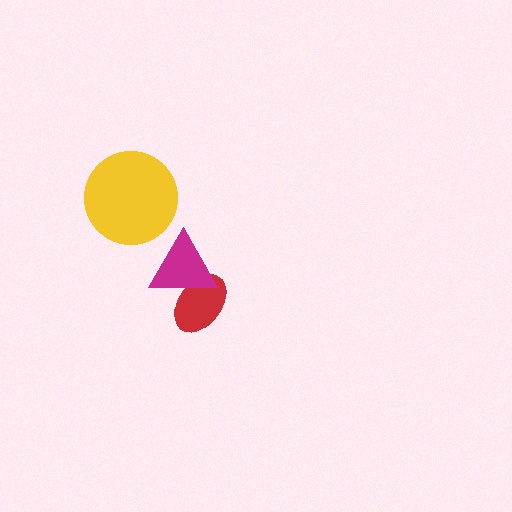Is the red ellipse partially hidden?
Yes, it is partially covered by another shape.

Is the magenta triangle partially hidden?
No, no other shape covers it.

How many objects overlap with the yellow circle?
0 objects overlap with the yellow circle.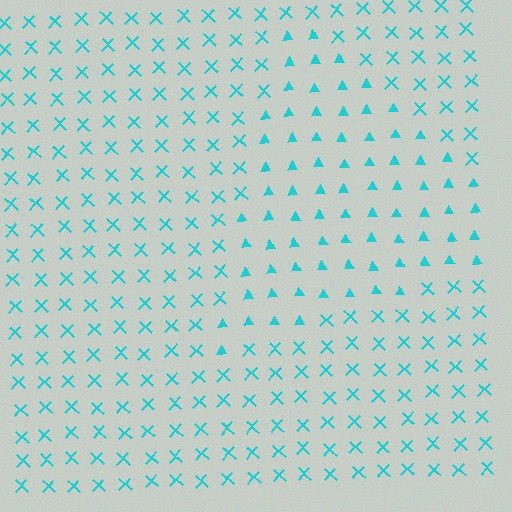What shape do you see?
I see a triangle.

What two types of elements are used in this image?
The image uses triangles inside the triangle region and X marks outside it.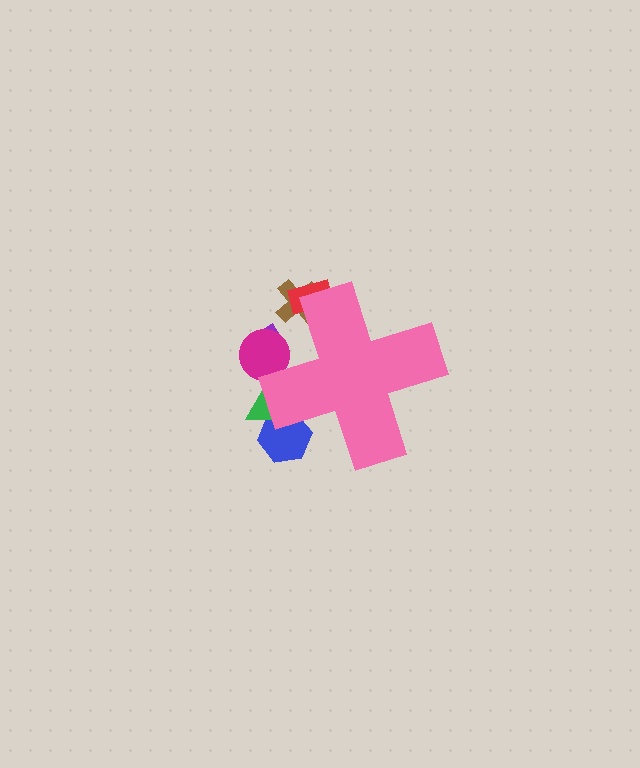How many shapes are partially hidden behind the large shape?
6 shapes are partially hidden.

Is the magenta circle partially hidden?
Yes, the magenta circle is partially hidden behind the pink cross.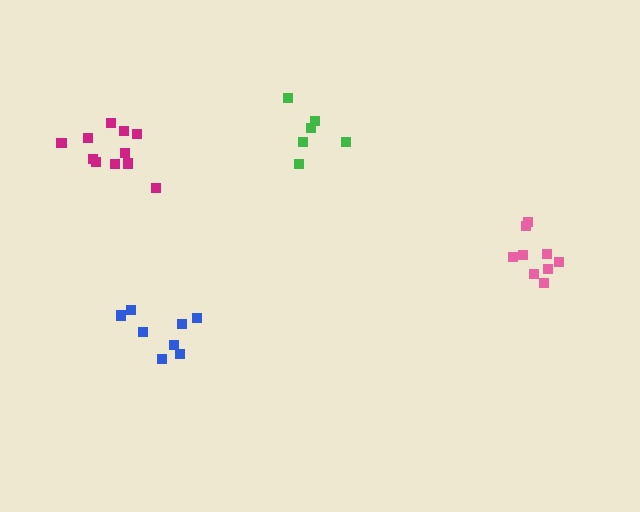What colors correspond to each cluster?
The clusters are colored: magenta, pink, green, blue.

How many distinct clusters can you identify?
There are 4 distinct clusters.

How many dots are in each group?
Group 1: 11 dots, Group 2: 9 dots, Group 3: 6 dots, Group 4: 8 dots (34 total).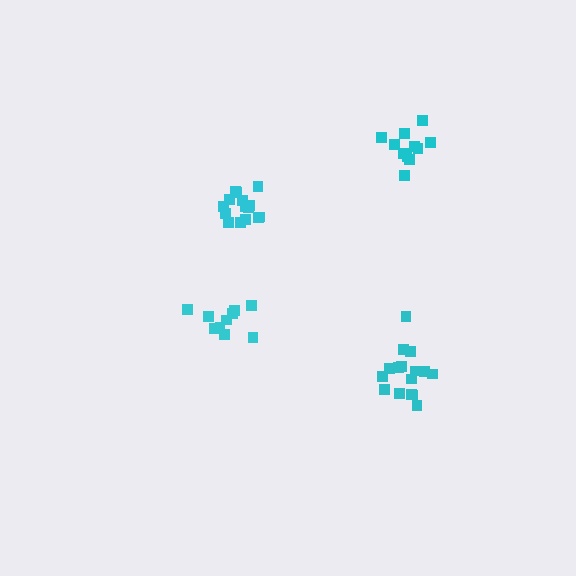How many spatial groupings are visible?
There are 4 spatial groupings.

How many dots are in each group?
Group 1: 15 dots, Group 2: 10 dots, Group 3: 16 dots, Group 4: 11 dots (52 total).